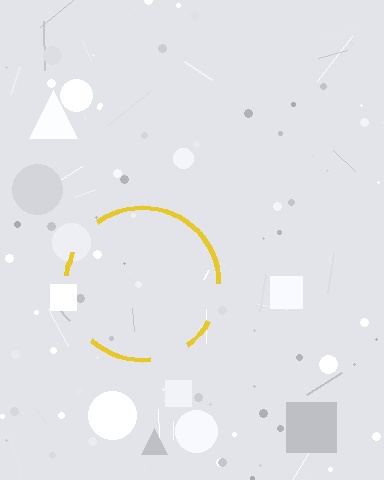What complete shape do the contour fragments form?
The contour fragments form a circle.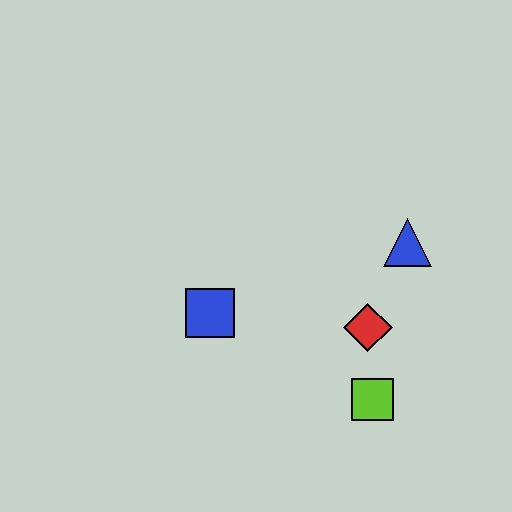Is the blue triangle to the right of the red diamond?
Yes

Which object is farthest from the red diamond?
The blue square is farthest from the red diamond.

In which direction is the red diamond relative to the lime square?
The red diamond is above the lime square.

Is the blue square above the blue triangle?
No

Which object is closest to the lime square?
The red diamond is closest to the lime square.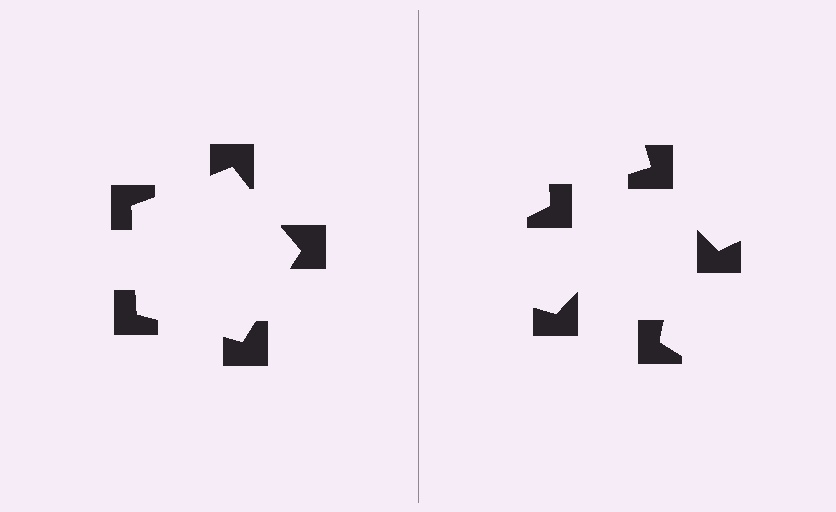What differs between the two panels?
The notched squares are positioned identically on both sides; only the wedge orientations differ. On the left they align to a pentagon; on the right they are misaligned.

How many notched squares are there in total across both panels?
10 — 5 on each side.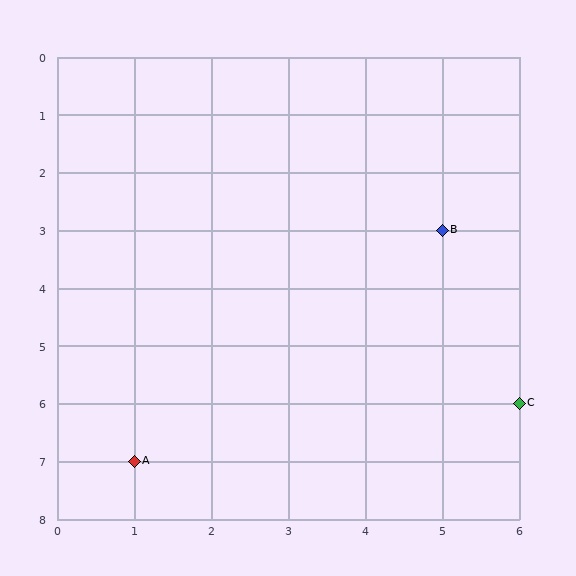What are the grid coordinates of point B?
Point B is at grid coordinates (5, 3).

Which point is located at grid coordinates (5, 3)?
Point B is at (5, 3).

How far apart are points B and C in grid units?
Points B and C are 1 column and 3 rows apart (about 3.2 grid units diagonally).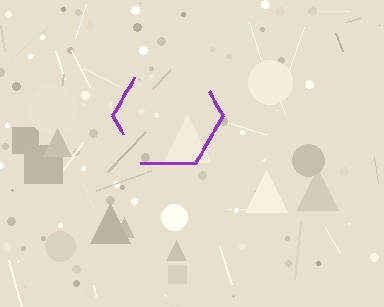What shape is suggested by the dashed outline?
The dashed outline suggests a hexagon.